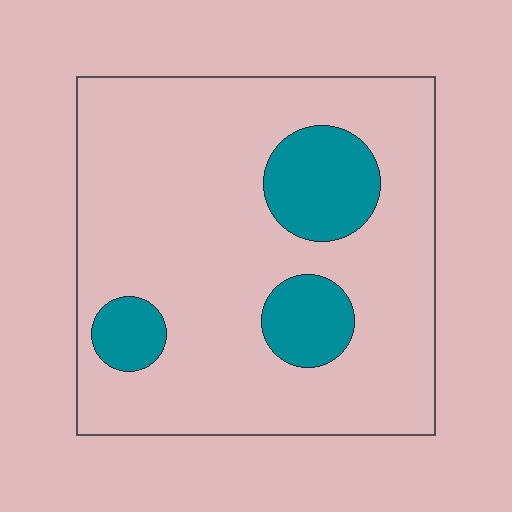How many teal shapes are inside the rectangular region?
3.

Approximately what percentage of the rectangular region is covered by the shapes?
Approximately 15%.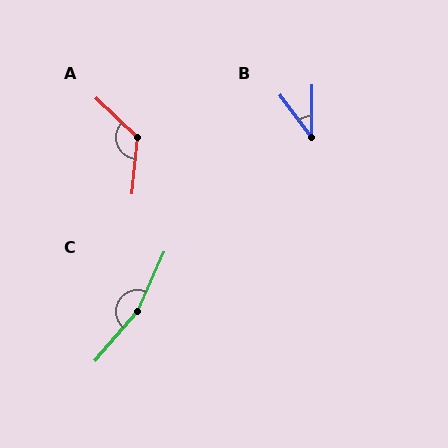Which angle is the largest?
C, at approximately 164 degrees.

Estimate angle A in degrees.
Approximately 128 degrees.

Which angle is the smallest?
B, at approximately 38 degrees.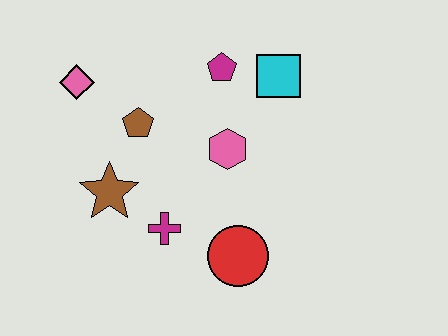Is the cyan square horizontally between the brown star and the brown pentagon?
No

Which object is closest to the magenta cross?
The brown star is closest to the magenta cross.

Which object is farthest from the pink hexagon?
The pink diamond is farthest from the pink hexagon.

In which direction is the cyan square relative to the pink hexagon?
The cyan square is above the pink hexagon.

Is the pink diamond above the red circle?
Yes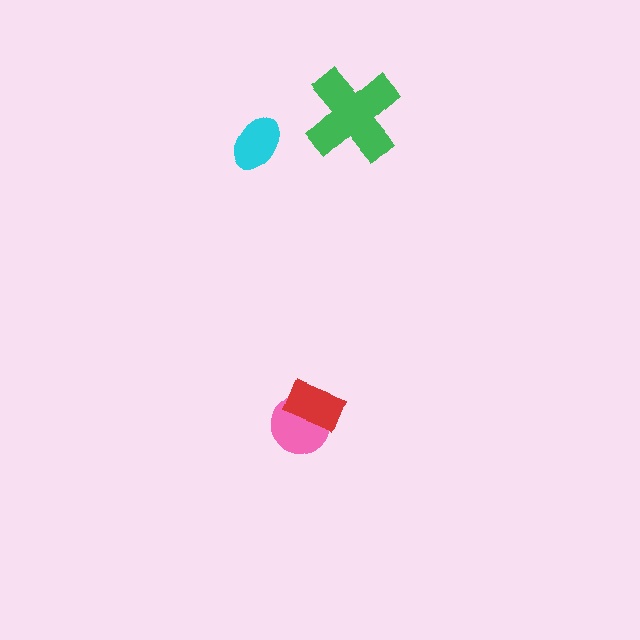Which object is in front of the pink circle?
The red rectangle is in front of the pink circle.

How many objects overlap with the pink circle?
1 object overlaps with the pink circle.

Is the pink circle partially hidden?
Yes, it is partially covered by another shape.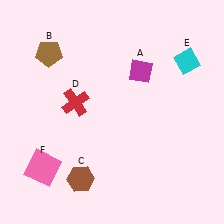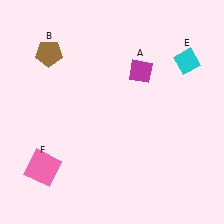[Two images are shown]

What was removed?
The brown hexagon (C), the red cross (D) were removed in Image 2.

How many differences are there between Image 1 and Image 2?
There are 2 differences between the two images.